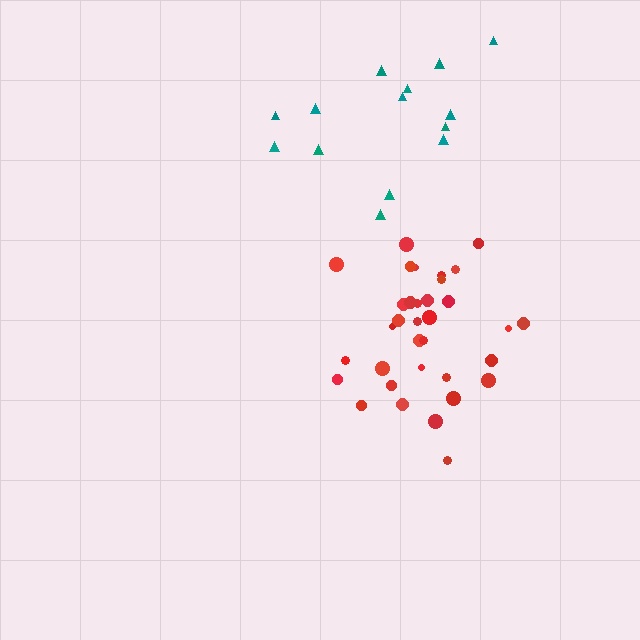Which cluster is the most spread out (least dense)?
Teal.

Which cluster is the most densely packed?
Red.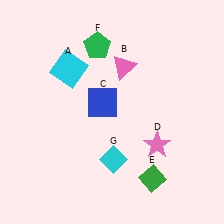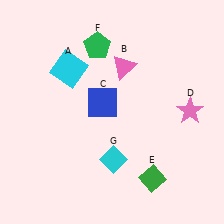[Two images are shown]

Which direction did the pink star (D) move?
The pink star (D) moved up.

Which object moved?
The pink star (D) moved up.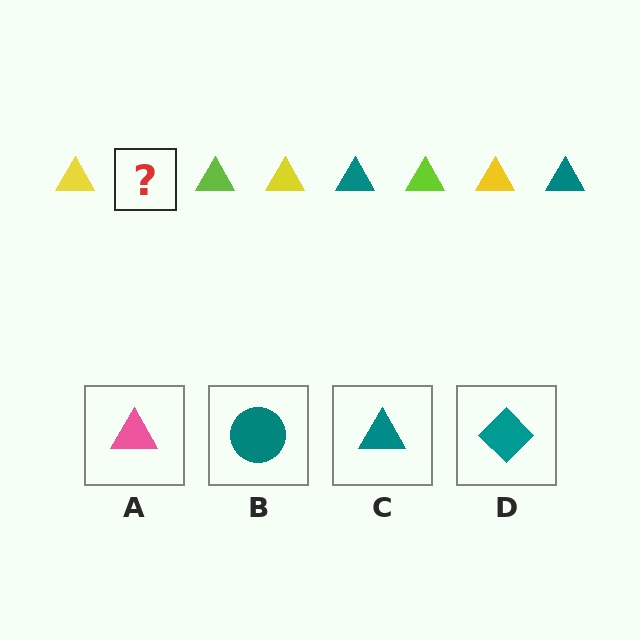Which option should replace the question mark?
Option C.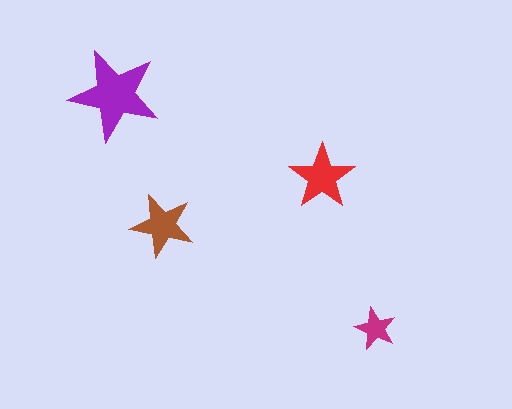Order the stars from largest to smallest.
the purple one, the red one, the brown one, the magenta one.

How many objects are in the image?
There are 4 objects in the image.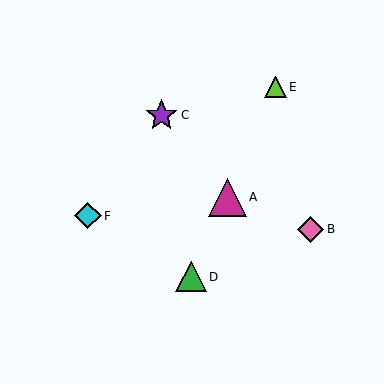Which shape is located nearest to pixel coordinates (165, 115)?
The purple star (labeled C) at (162, 115) is nearest to that location.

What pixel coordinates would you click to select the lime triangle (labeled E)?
Click at (276, 87) to select the lime triangle E.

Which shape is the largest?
The magenta triangle (labeled A) is the largest.